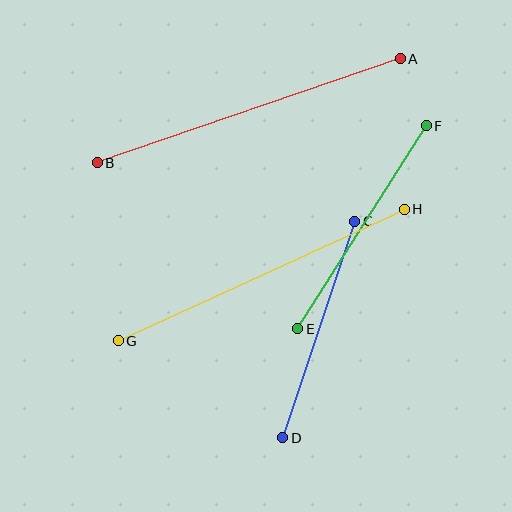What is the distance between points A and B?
The distance is approximately 320 pixels.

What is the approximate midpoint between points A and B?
The midpoint is at approximately (249, 111) pixels.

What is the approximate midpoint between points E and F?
The midpoint is at approximately (362, 227) pixels.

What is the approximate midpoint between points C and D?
The midpoint is at approximately (319, 330) pixels.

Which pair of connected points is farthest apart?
Points A and B are farthest apart.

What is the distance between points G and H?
The distance is approximately 315 pixels.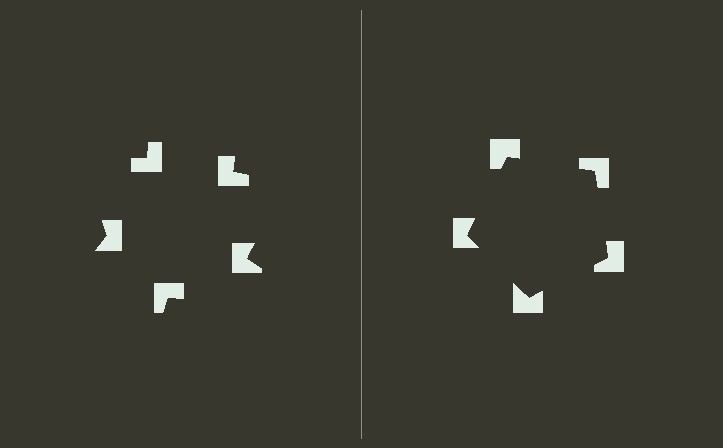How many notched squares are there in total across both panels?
10 — 5 on each side.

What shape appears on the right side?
An illusory pentagon.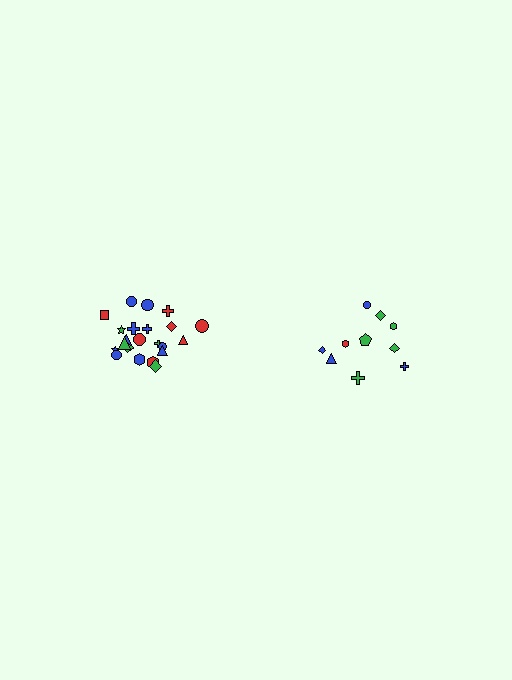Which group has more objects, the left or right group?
The left group.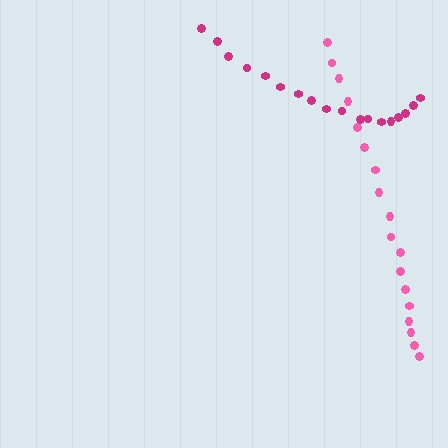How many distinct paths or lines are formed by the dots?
There are 2 distinct paths.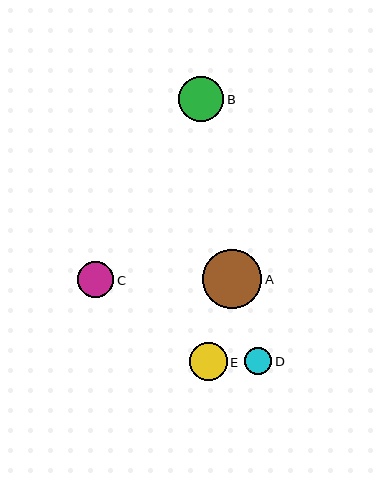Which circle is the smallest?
Circle D is the smallest with a size of approximately 28 pixels.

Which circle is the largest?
Circle A is the largest with a size of approximately 59 pixels.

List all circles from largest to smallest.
From largest to smallest: A, B, E, C, D.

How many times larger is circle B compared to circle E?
Circle B is approximately 1.2 times the size of circle E.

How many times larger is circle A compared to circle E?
Circle A is approximately 1.6 times the size of circle E.